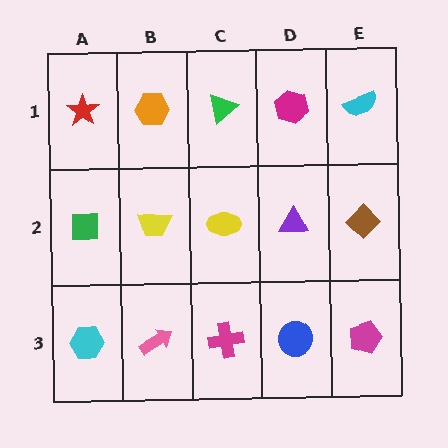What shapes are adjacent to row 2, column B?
An orange hexagon (row 1, column B), a pink arrow (row 3, column B), a green square (row 2, column A), a yellow ellipse (row 2, column C).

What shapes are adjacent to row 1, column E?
A brown diamond (row 2, column E), a magenta hexagon (row 1, column D).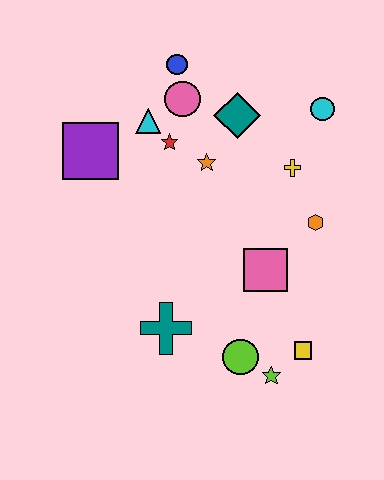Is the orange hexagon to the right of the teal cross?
Yes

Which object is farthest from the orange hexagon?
The purple square is farthest from the orange hexagon.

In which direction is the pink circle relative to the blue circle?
The pink circle is below the blue circle.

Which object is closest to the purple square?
The cyan triangle is closest to the purple square.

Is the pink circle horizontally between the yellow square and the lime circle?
No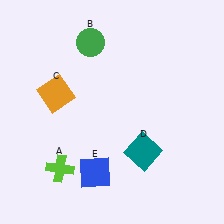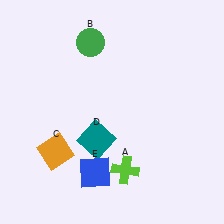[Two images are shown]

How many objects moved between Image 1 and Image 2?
3 objects moved between the two images.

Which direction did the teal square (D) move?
The teal square (D) moved left.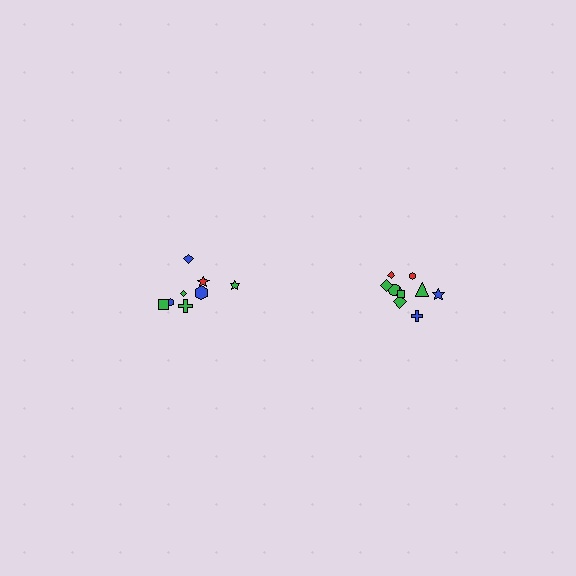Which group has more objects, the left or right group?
The right group.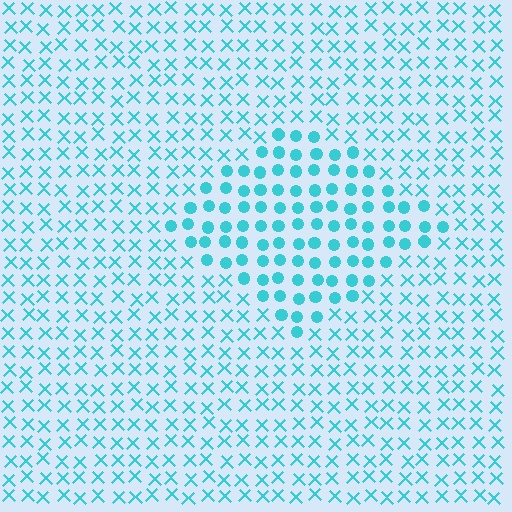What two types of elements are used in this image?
The image uses circles inside the diamond region and X marks outside it.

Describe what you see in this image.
The image is filled with small cyan elements arranged in a uniform grid. A diamond-shaped region contains circles, while the surrounding area contains X marks. The boundary is defined purely by the change in element shape.